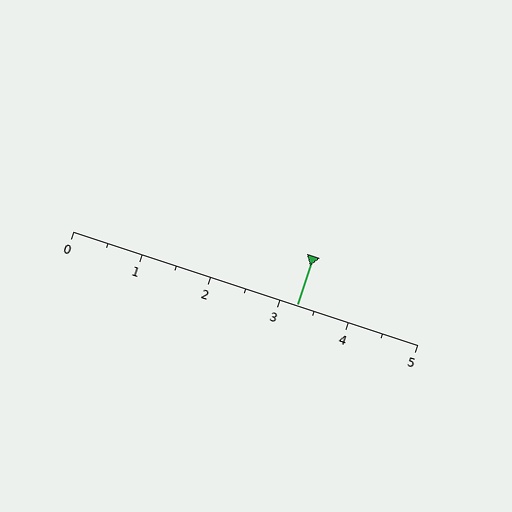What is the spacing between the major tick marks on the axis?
The major ticks are spaced 1 apart.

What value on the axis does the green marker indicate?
The marker indicates approximately 3.2.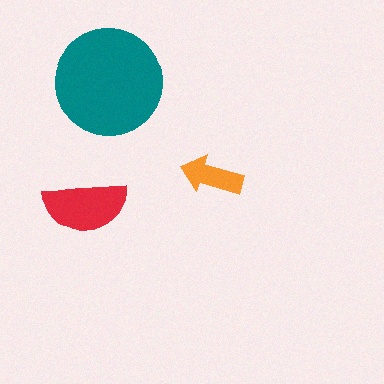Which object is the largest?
The teal circle.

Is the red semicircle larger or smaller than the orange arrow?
Larger.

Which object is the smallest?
The orange arrow.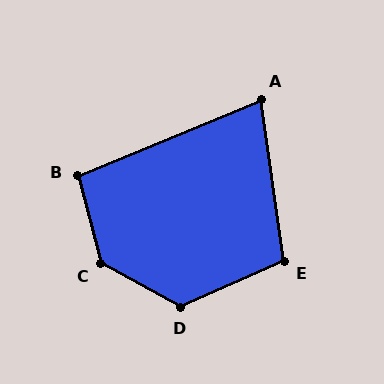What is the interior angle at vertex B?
Approximately 98 degrees (obtuse).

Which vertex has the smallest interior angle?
A, at approximately 76 degrees.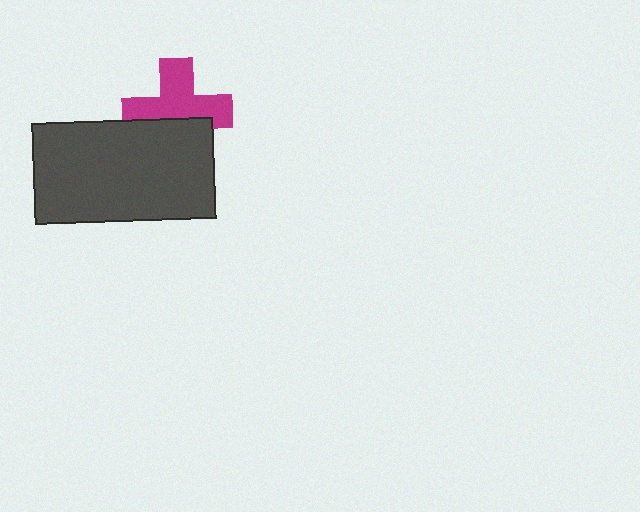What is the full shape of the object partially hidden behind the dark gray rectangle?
The partially hidden object is a magenta cross.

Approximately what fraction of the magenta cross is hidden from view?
Roughly 38% of the magenta cross is hidden behind the dark gray rectangle.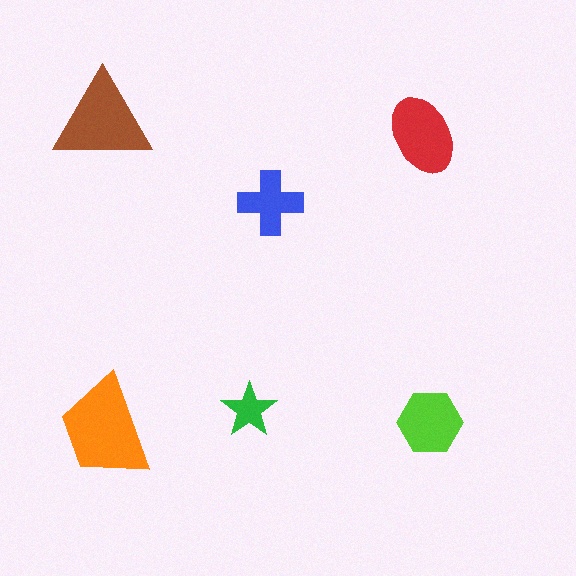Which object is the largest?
The orange trapezoid.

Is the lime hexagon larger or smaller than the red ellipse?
Smaller.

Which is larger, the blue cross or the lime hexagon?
The lime hexagon.